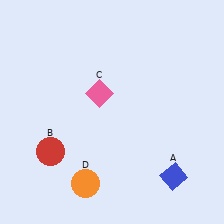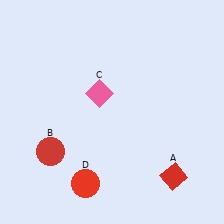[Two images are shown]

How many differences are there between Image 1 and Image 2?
There are 2 differences between the two images.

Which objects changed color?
A changed from blue to red. D changed from orange to red.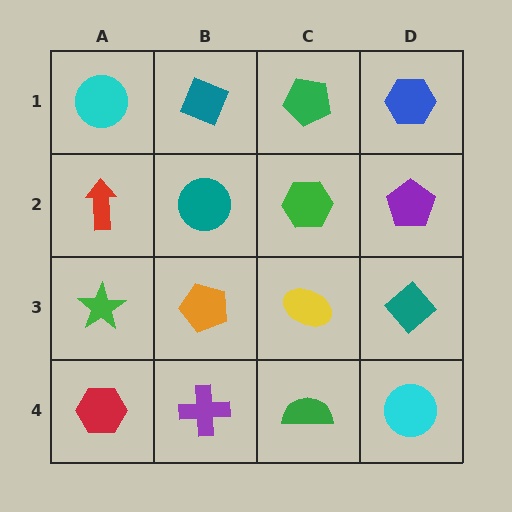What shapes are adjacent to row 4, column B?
An orange pentagon (row 3, column B), a red hexagon (row 4, column A), a green semicircle (row 4, column C).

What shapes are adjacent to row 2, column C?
A green pentagon (row 1, column C), a yellow ellipse (row 3, column C), a teal circle (row 2, column B), a purple pentagon (row 2, column D).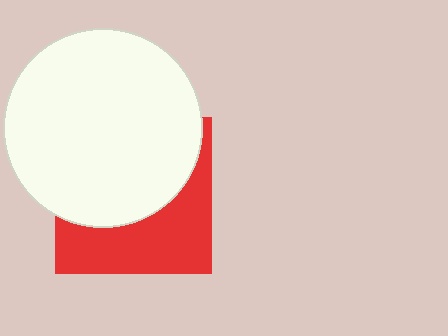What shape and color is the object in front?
The object in front is a white circle.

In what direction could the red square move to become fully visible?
The red square could move down. That would shift it out from behind the white circle entirely.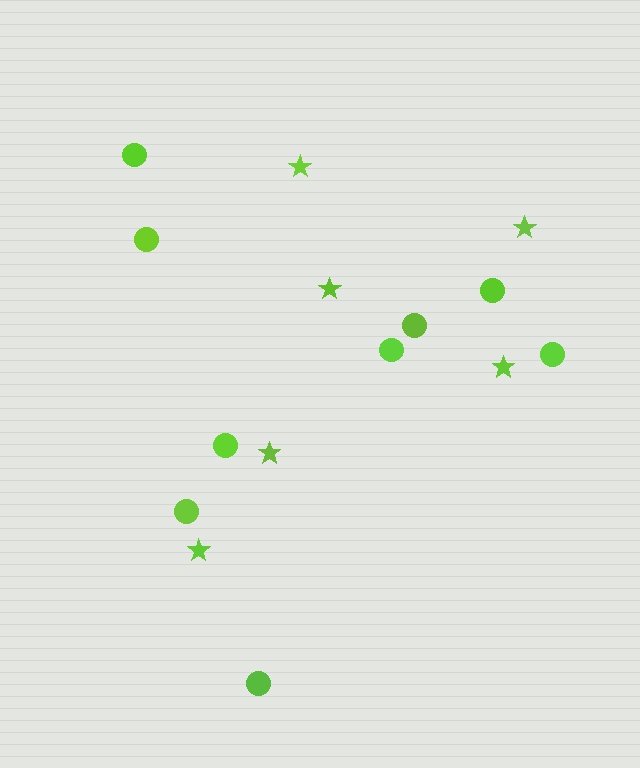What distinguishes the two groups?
There are 2 groups: one group of stars (6) and one group of circles (9).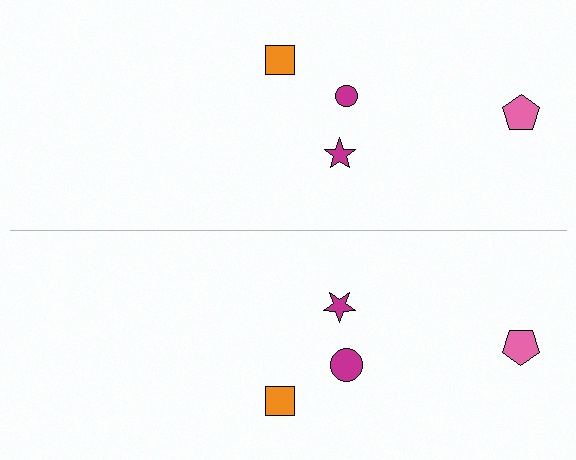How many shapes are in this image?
There are 8 shapes in this image.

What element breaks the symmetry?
The magenta circle on the bottom side has a different size than its mirror counterpart.